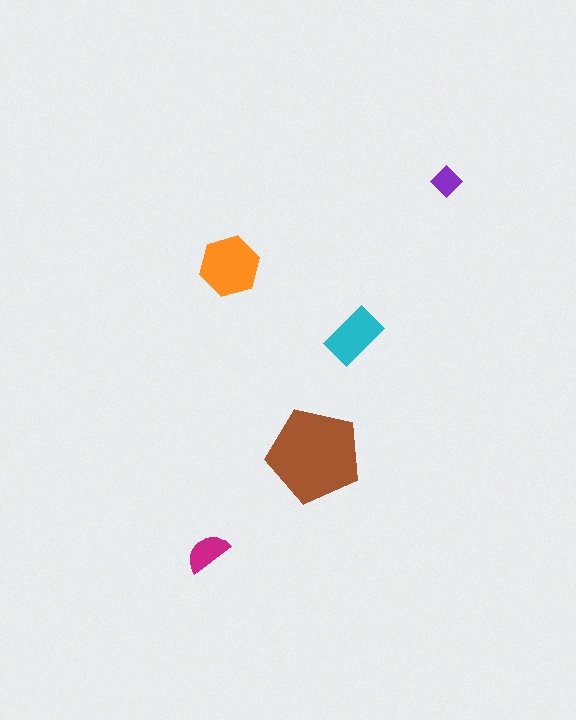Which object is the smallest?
The purple diamond.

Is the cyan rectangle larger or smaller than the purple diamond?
Larger.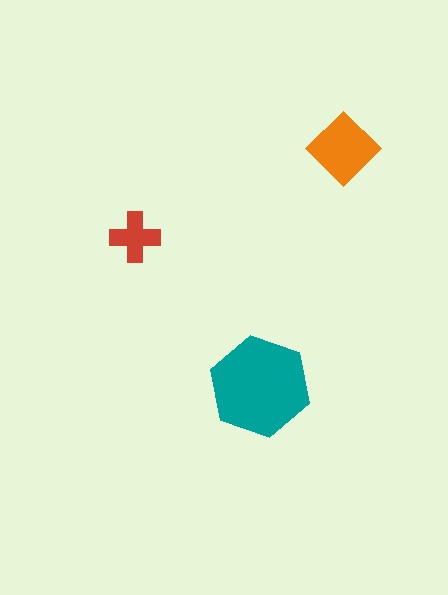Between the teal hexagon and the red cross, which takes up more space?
The teal hexagon.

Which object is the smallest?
The red cross.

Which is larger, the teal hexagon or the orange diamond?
The teal hexagon.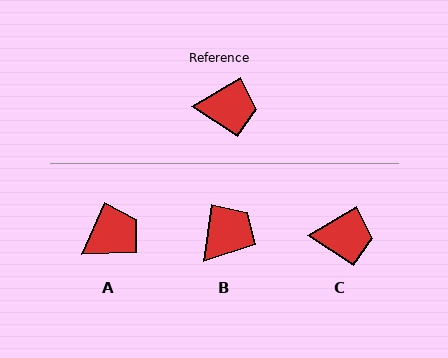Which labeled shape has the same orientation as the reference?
C.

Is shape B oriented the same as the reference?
No, it is off by about 51 degrees.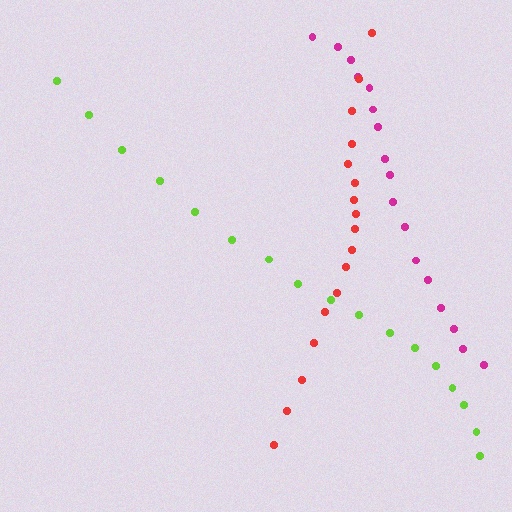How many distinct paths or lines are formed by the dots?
There are 3 distinct paths.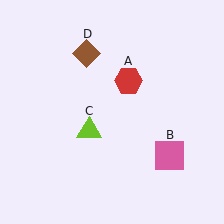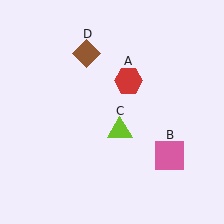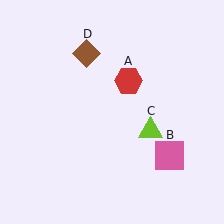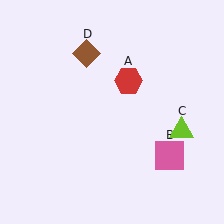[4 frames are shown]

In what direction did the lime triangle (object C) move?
The lime triangle (object C) moved right.